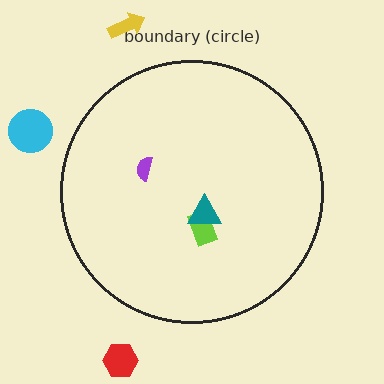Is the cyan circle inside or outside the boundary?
Outside.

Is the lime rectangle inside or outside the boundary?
Inside.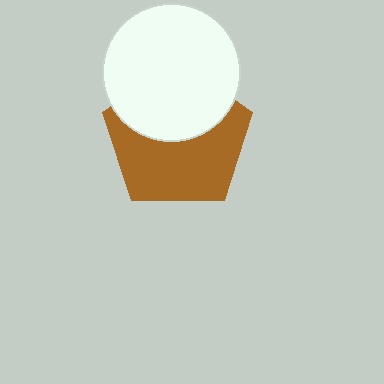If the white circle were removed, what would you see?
You would see the complete brown pentagon.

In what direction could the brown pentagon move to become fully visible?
The brown pentagon could move down. That would shift it out from behind the white circle entirely.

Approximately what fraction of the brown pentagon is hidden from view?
Roughly 42% of the brown pentagon is hidden behind the white circle.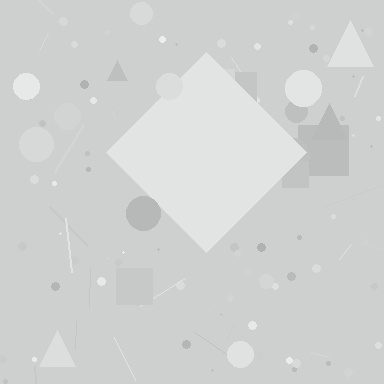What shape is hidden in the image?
A diamond is hidden in the image.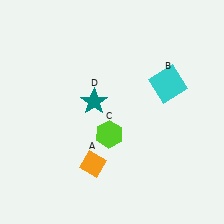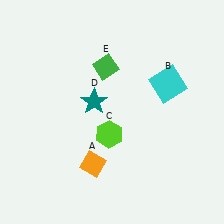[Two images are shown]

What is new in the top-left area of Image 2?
A green diamond (E) was added in the top-left area of Image 2.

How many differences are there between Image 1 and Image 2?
There is 1 difference between the two images.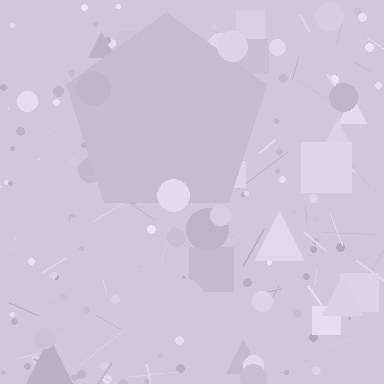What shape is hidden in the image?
A pentagon is hidden in the image.